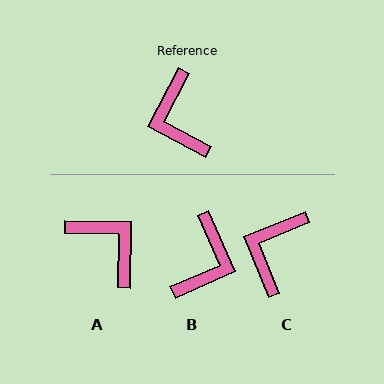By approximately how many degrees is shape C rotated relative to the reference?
Approximately 40 degrees clockwise.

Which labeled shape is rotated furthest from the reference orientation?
A, about 153 degrees away.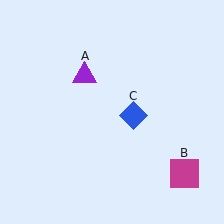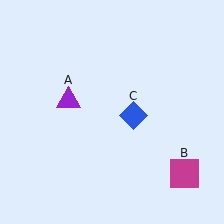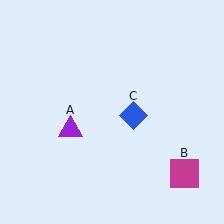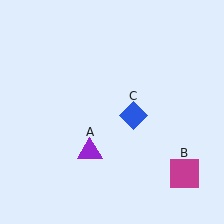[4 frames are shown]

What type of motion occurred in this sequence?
The purple triangle (object A) rotated counterclockwise around the center of the scene.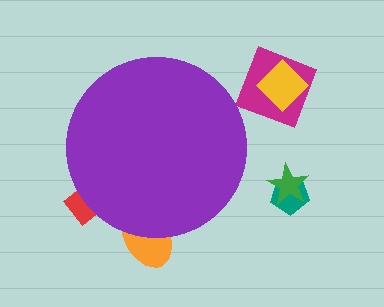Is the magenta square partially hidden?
No, the magenta square is fully visible.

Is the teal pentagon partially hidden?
No, the teal pentagon is fully visible.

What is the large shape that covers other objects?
A purple circle.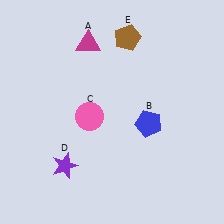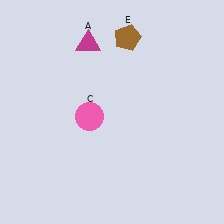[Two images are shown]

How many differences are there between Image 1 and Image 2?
There are 2 differences between the two images.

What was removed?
The blue pentagon (B), the purple star (D) were removed in Image 2.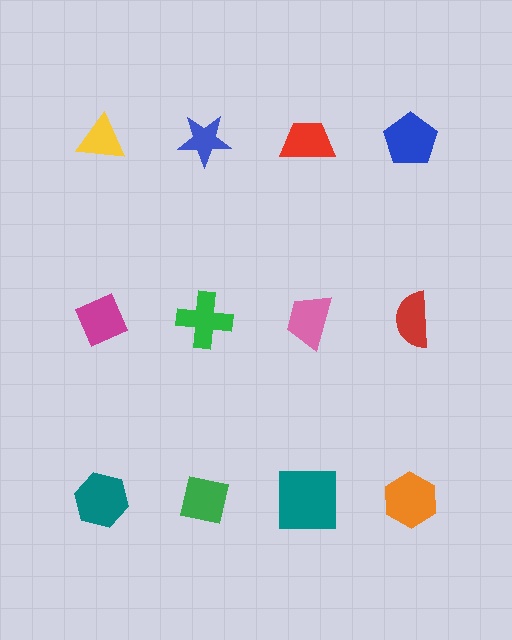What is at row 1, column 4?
A blue pentagon.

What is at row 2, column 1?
A magenta diamond.